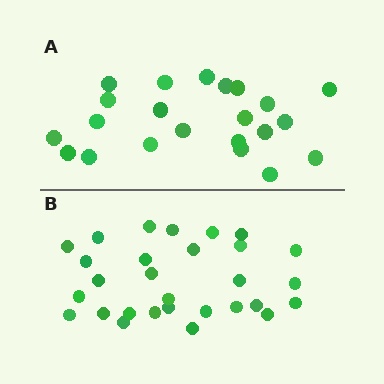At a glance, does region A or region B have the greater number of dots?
Region B (the bottom region) has more dots.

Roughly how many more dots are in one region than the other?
Region B has roughly 8 or so more dots than region A.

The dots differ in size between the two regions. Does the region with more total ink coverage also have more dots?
No. Region A has more total ink coverage because its dots are larger, but region B actually contains more individual dots. Total area can be misleading — the number of items is what matters here.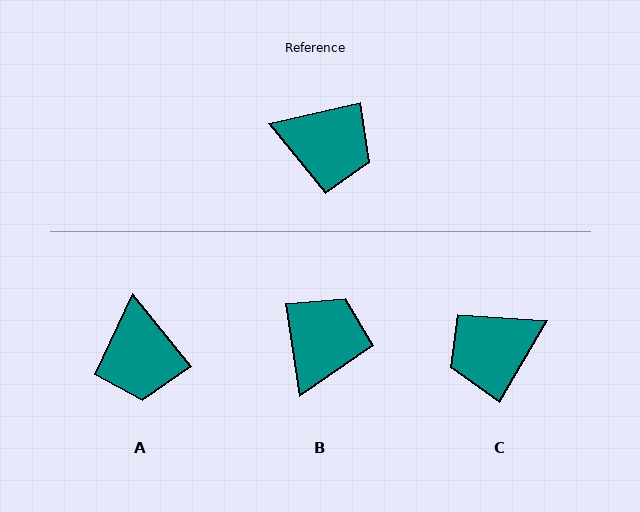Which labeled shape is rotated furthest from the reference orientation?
C, about 133 degrees away.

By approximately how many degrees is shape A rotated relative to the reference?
Approximately 64 degrees clockwise.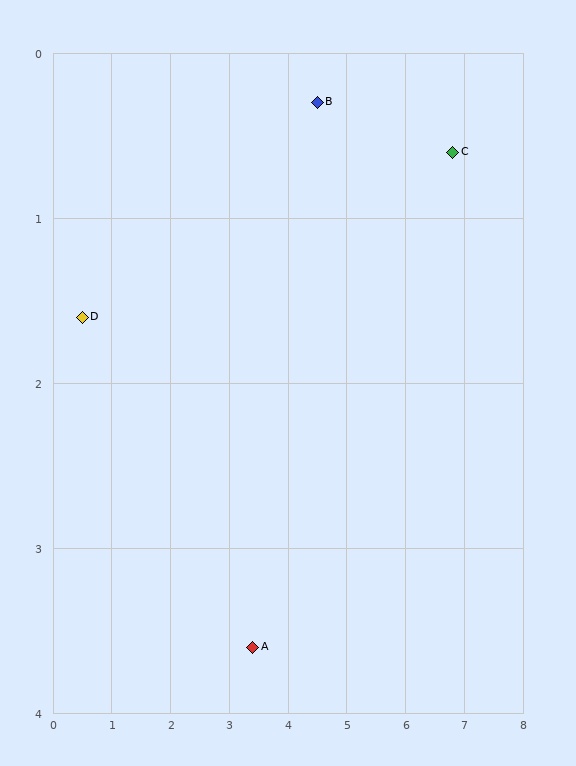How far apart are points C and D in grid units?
Points C and D are about 6.4 grid units apart.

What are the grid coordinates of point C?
Point C is at approximately (6.8, 0.6).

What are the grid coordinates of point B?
Point B is at approximately (4.5, 0.3).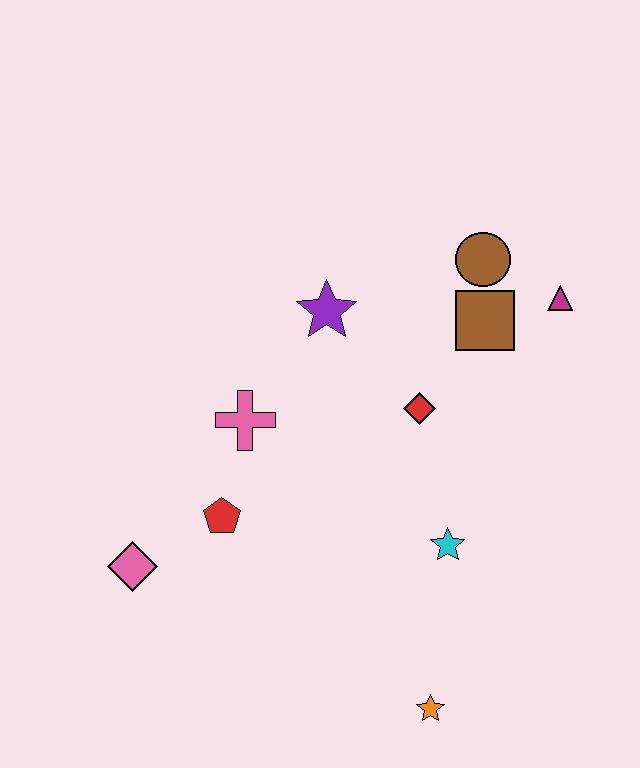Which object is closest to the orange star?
The cyan star is closest to the orange star.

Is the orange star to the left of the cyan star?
Yes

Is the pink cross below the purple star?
Yes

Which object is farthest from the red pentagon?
The magenta triangle is farthest from the red pentagon.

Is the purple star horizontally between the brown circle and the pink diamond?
Yes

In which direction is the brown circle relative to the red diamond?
The brown circle is above the red diamond.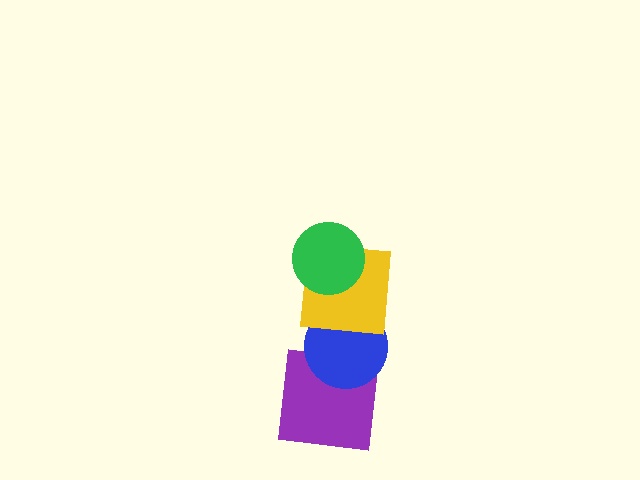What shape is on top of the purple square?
The blue circle is on top of the purple square.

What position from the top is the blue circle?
The blue circle is 3rd from the top.